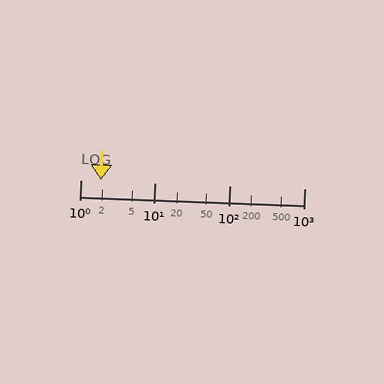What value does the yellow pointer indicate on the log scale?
The pointer indicates approximately 1.9.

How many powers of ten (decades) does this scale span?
The scale spans 3 decades, from 1 to 1000.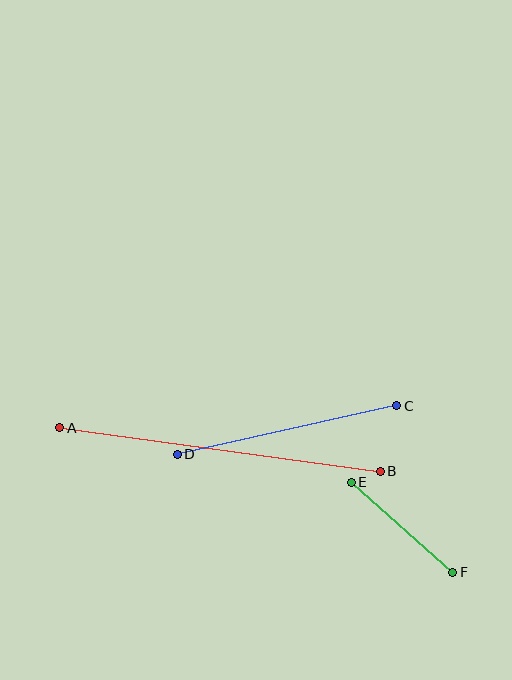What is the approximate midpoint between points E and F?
The midpoint is at approximately (402, 527) pixels.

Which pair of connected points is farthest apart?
Points A and B are farthest apart.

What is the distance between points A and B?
The distance is approximately 323 pixels.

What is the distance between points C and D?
The distance is approximately 225 pixels.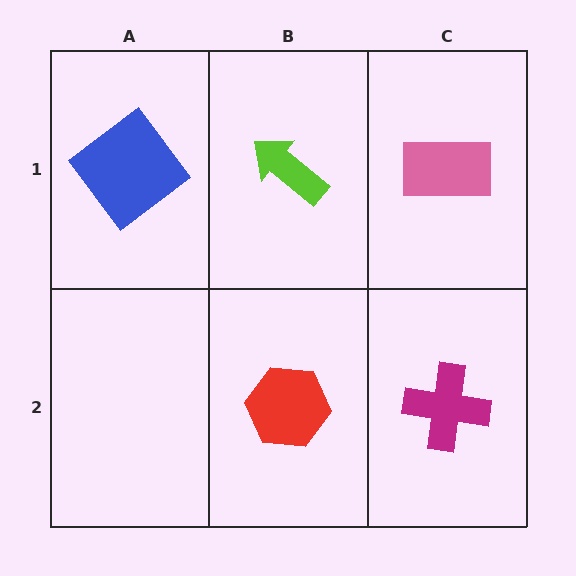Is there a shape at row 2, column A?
No, that cell is empty.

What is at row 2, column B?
A red hexagon.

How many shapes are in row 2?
2 shapes.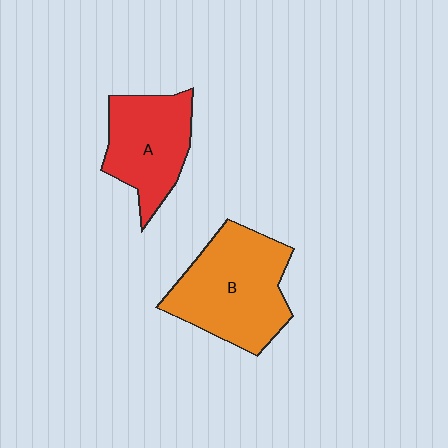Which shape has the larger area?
Shape B (orange).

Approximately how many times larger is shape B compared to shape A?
Approximately 1.4 times.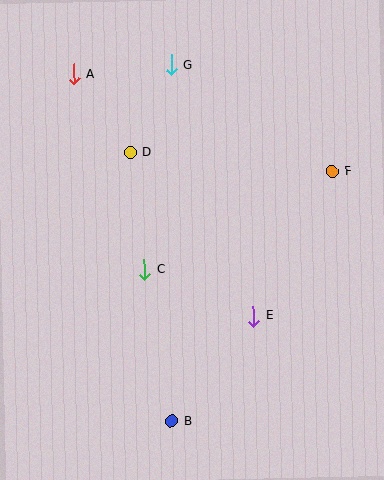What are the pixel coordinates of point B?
Point B is at (172, 421).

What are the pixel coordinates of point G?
Point G is at (172, 65).